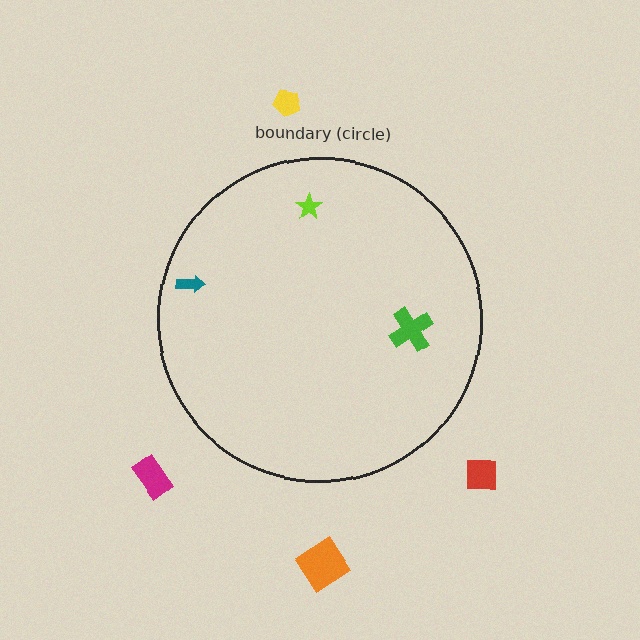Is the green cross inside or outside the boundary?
Inside.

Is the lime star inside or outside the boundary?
Inside.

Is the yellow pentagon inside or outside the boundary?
Outside.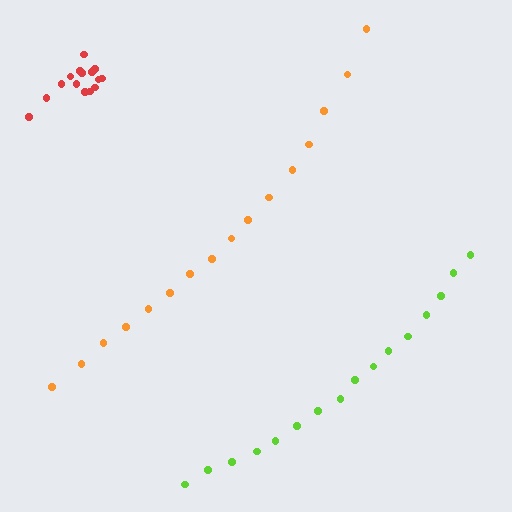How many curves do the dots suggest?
There are 3 distinct paths.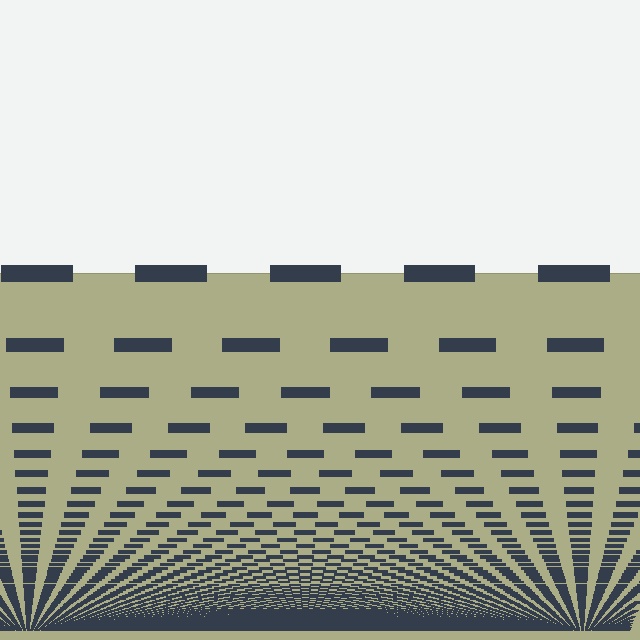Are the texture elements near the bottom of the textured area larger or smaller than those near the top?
Smaller. The gradient is inverted — elements near the bottom are smaller and denser.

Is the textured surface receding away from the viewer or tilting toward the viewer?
The surface appears to tilt toward the viewer. Texture elements get larger and sparser toward the top.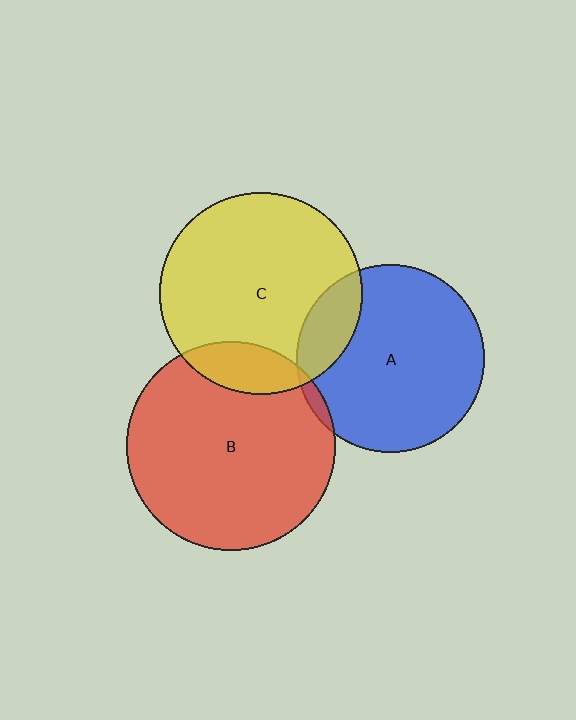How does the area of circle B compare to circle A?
Approximately 1.2 times.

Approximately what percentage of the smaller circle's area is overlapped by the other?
Approximately 5%.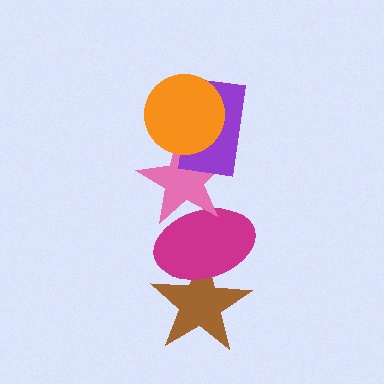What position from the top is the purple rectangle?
The purple rectangle is 2nd from the top.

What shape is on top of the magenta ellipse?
The pink star is on top of the magenta ellipse.